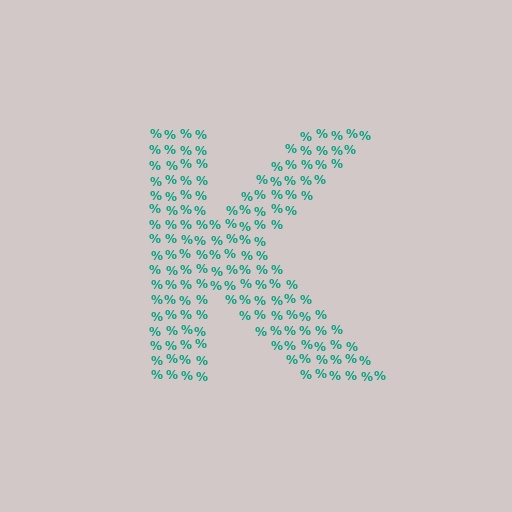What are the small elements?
The small elements are percent signs.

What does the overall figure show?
The overall figure shows the letter K.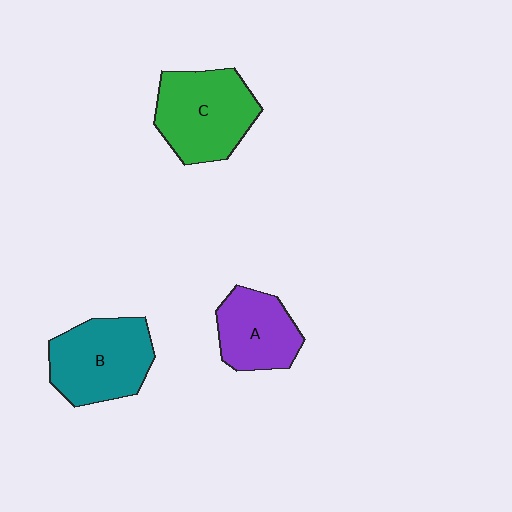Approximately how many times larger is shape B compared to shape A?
Approximately 1.3 times.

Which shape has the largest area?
Shape C (green).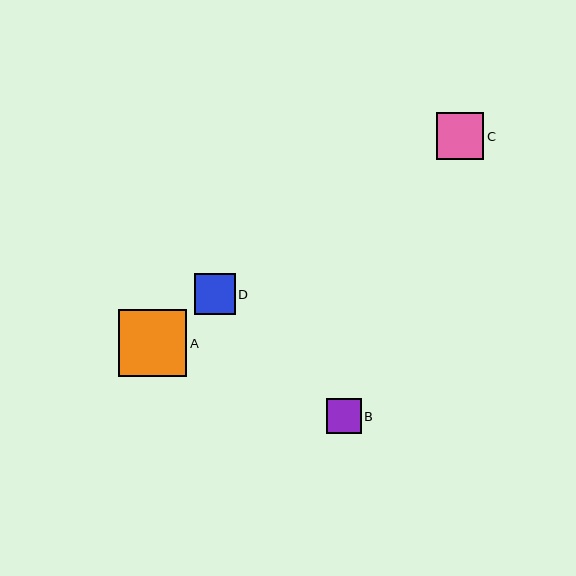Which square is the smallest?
Square B is the smallest with a size of approximately 35 pixels.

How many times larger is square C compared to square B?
Square C is approximately 1.3 times the size of square B.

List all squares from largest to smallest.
From largest to smallest: A, C, D, B.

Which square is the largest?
Square A is the largest with a size of approximately 68 pixels.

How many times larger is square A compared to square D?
Square A is approximately 1.7 times the size of square D.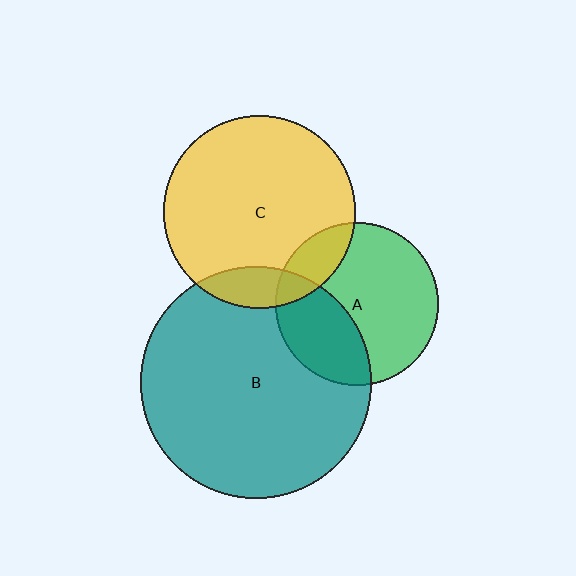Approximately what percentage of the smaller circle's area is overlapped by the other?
Approximately 15%.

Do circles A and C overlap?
Yes.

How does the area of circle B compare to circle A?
Approximately 2.0 times.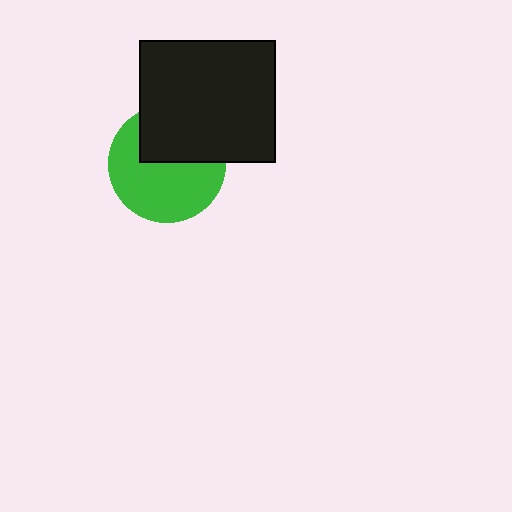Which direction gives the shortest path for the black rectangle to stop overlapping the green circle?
Moving up gives the shortest separation.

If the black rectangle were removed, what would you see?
You would see the complete green circle.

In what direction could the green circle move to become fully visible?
The green circle could move down. That would shift it out from behind the black rectangle entirely.